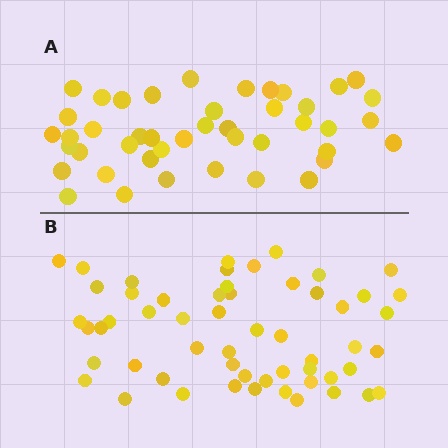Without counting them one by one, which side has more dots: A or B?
Region B (the bottom region) has more dots.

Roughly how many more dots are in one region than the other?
Region B has roughly 12 or so more dots than region A.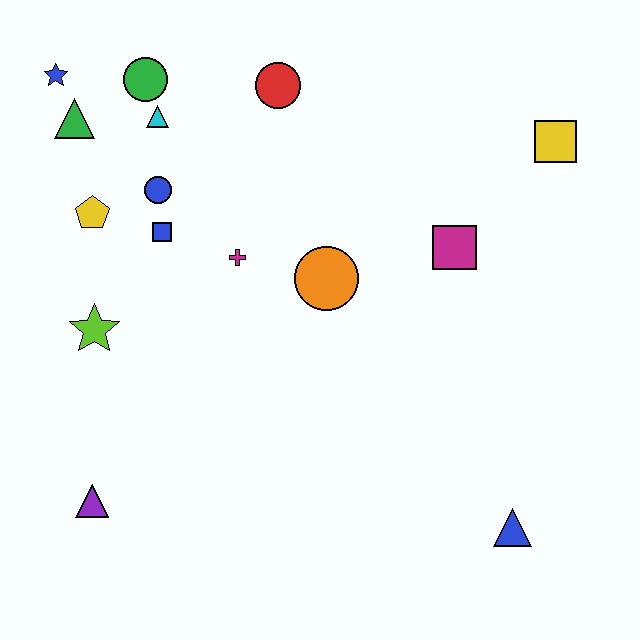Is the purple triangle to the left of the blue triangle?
Yes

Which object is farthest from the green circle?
The blue triangle is farthest from the green circle.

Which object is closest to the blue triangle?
The magenta square is closest to the blue triangle.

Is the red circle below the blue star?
Yes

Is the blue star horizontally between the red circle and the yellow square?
No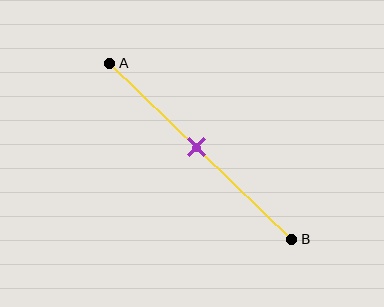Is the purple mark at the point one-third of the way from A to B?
No, the mark is at about 50% from A, not at the 33% one-third point.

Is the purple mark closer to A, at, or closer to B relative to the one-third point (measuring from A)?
The purple mark is closer to point B than the one-third point of segment AB.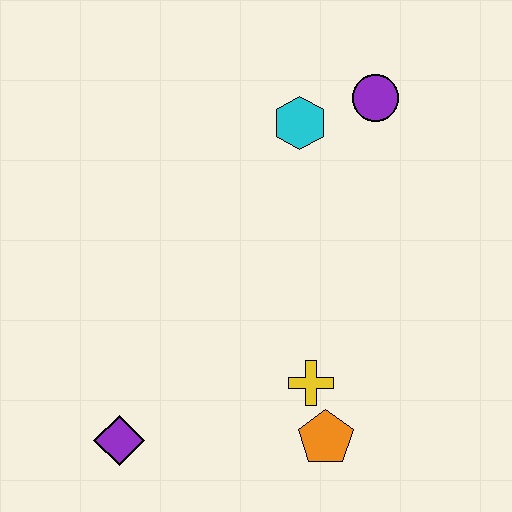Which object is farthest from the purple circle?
The purple diamond is farthest from the purple circle.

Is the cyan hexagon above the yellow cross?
Yes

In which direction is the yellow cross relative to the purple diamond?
The yellow cross is to the right of the purple diamond.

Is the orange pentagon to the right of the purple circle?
No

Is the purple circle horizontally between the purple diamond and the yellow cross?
No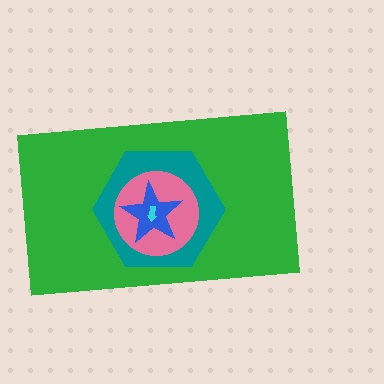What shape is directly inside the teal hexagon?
The pink circle.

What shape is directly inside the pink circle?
The blue star.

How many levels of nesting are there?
5.